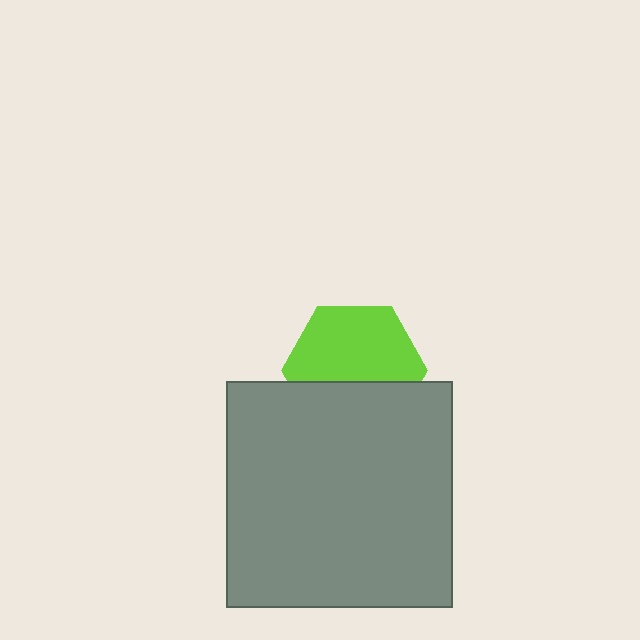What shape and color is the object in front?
The object in front is a gray square.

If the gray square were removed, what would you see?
You would see the complete lime hexagon.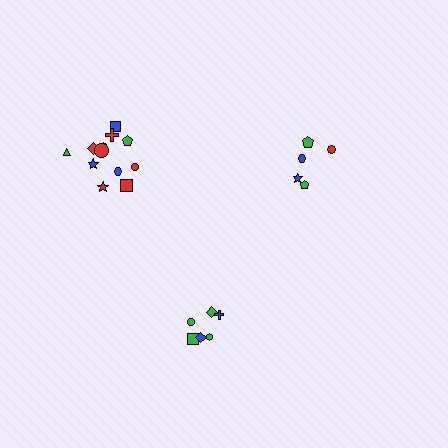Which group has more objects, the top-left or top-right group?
The top-left group.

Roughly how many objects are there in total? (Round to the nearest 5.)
Roughly 25 objects in total.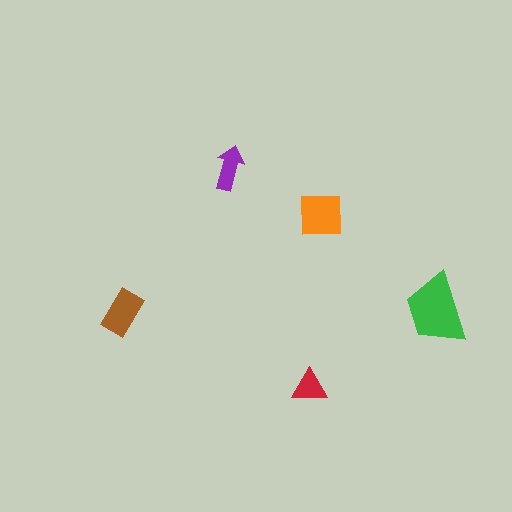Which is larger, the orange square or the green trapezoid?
The green trapezoid.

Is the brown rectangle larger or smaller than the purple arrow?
Larger.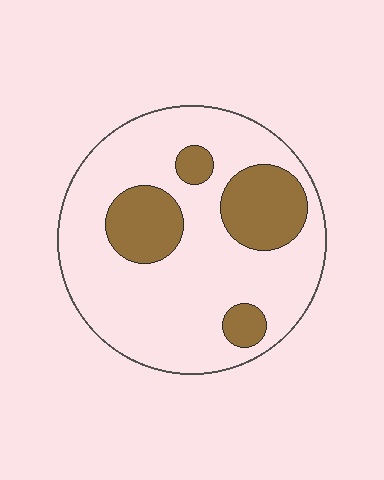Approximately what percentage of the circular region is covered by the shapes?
Approximately 25%.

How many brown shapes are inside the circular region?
4.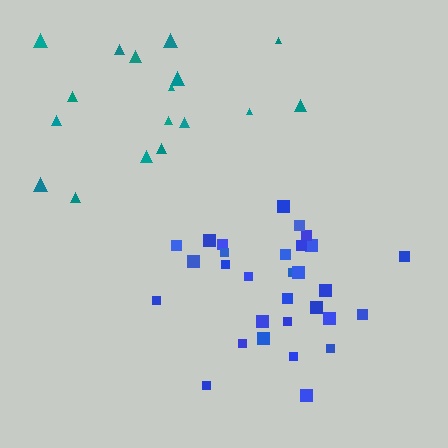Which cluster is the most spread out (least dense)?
Teal.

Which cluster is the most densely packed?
Blue.